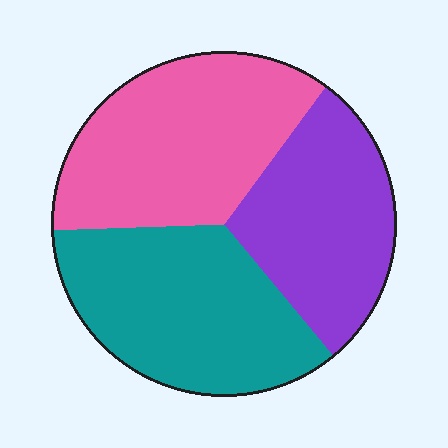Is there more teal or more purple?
Teal.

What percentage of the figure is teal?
Teal covers 35% of the figure.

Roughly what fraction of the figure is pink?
Pink takes up between a quarter and a half of the figure.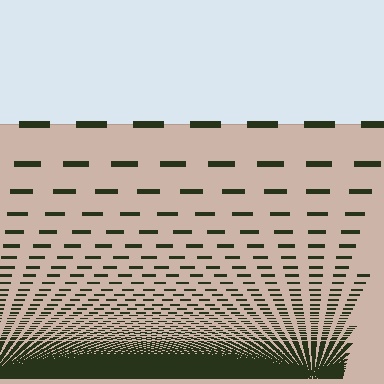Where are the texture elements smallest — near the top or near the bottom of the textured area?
Near the bottom.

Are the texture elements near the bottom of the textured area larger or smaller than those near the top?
Smaller. The gradient is inverted — elements near the bottom are smaller and denser.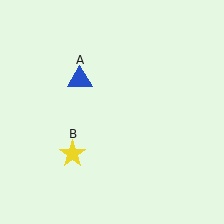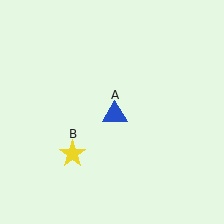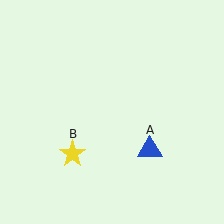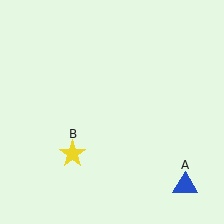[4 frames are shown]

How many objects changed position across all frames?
1 object changed position: blue triangle (object A).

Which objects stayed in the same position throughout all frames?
Yellow star (object B) remained stationary.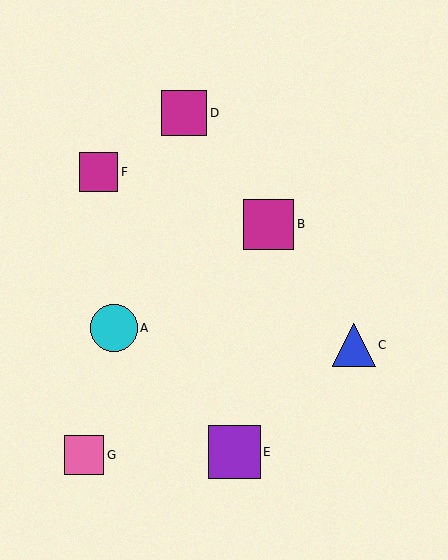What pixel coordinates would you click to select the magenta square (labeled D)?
Click at (184, 113) to select the magenta square D.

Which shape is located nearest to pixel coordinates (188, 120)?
The magenta square (labeled D) at (184, 113) is nearest to that location.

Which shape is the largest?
The purple square (labeled E) is the largest.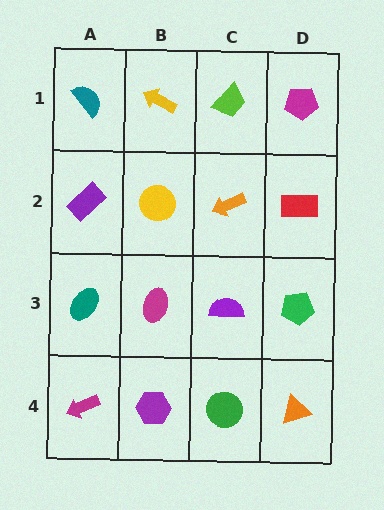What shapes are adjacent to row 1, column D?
A red rectangle (row 2, column D), a lime trapezoid (row 1, column C).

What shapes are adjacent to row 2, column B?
A yellow arrow (row 1, column B), a magenta ellipse (row 3, column B), a purple rectangle (row 2, column A), an orange arrow (row 2, column C).